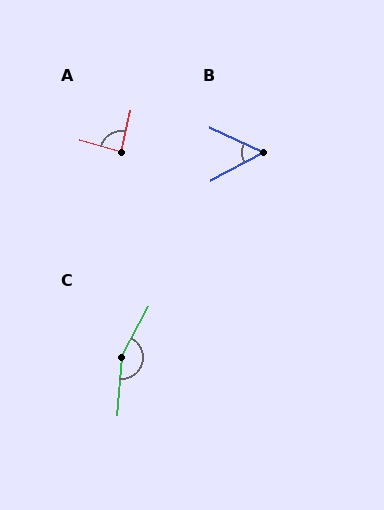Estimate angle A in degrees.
Approximately 86 degrees.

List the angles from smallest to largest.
B (53°), A (86°), C (157°).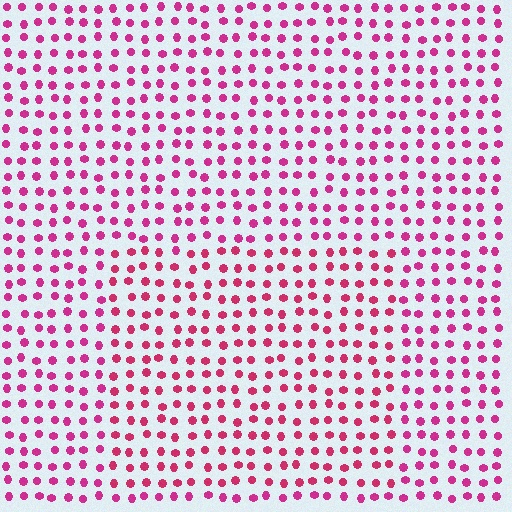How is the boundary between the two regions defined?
The boundary is defined purely by a slight shift in hue (about 15 degrees). Spacing, size, and orientation are identical on both sides.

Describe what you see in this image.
The image is filled with small magenta elements in a uniform arrangement. A rectangle-shaped region is visible where the elements are tinted to a slightly different hue, forming a subtle color boundary.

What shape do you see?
I see a rectangle.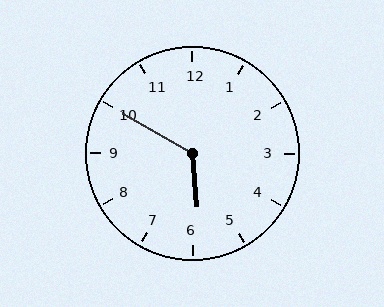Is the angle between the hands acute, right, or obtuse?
It is obtuse.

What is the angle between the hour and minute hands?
Approximately 125 degrees.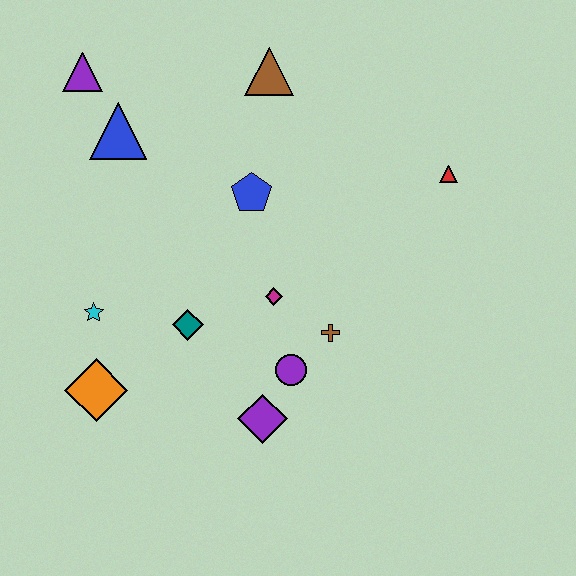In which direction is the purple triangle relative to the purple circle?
The purple triangle is above the purple circle.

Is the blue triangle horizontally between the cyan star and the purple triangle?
No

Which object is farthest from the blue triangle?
The red triangle is farthest from the blue triangle.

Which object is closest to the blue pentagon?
The magenta diamond is closest to the blue pentagon.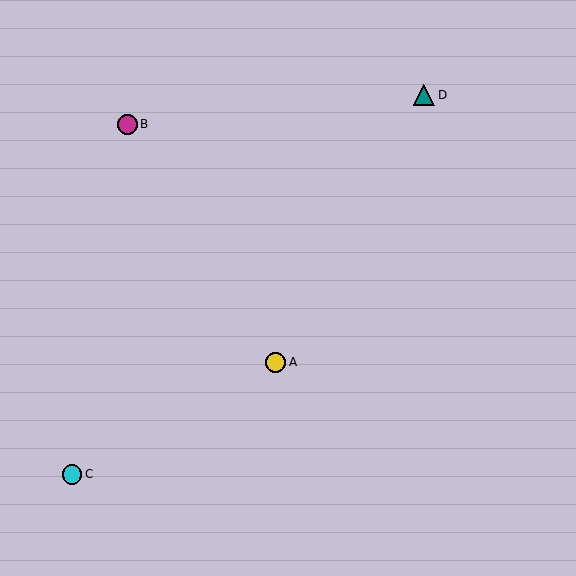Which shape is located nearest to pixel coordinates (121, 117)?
The magenta circle (labeled B) at (127, 124) is nearest to that location.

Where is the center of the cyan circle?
The center of the cyan circle is at (72, 474).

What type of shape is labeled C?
Shape C is a cyan circle.